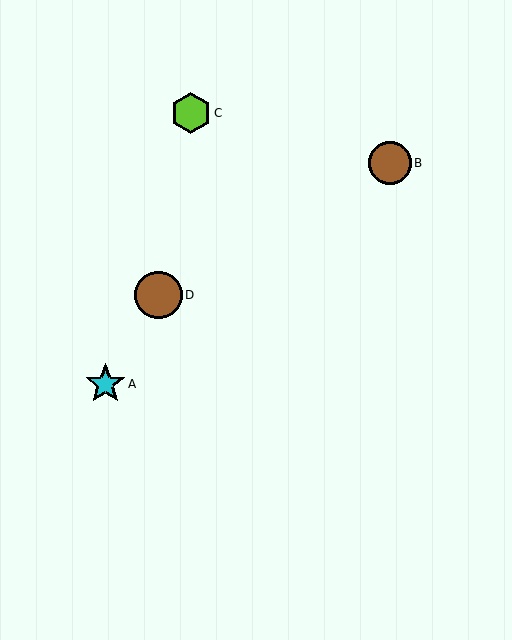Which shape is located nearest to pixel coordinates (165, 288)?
The brown circle (labeled D) at (158, 295) is nearest to that location.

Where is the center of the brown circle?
The center of the brown circle is at (390, 163).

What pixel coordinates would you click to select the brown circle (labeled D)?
Click at (158, 295) to select the brown circle D.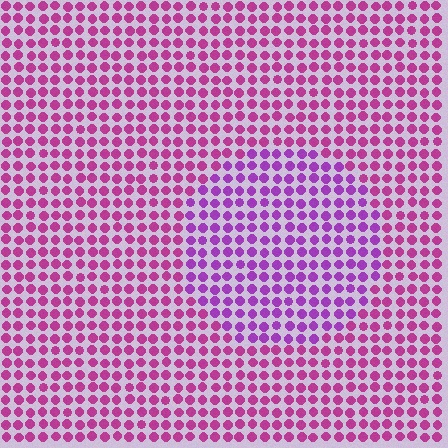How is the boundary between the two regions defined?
The boundary is defined purely by a slight shift in hue (about 30 degrees). Spacing, size, and orientation are identical on both sides.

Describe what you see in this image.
The image is filled with small magenta elements in a uniform arrangement. A circle-shaped region is visible where the elements are tinted to a slightly different hue, forming a subtle color boundary.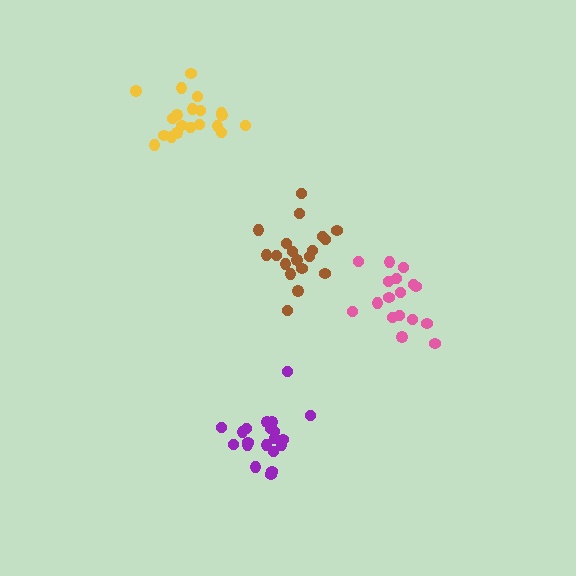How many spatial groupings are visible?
There are 4 spatial groupings.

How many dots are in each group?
Group 1: 17 dots, Group 2: 20 dots, Group 3: 20 dots, Group 4: 19 dots (76 total).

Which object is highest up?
The yellow cluster is topmost.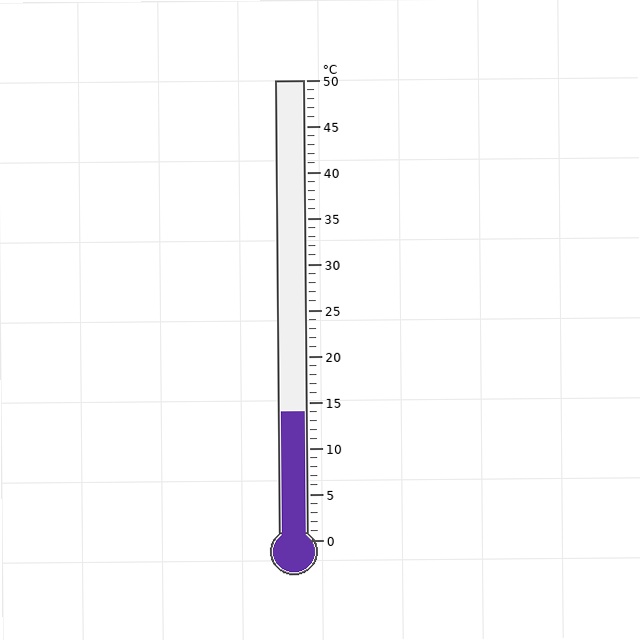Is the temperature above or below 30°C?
The temperature is below 30°C.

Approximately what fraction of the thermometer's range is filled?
The thermometer is filled to approximately 30% of its range.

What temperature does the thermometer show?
The thermometer shows approximately 14°C.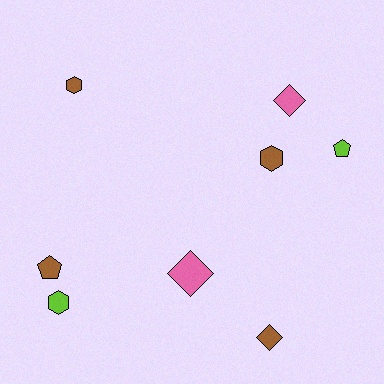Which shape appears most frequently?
Diamond, with 3 objects.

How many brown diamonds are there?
There is 1 brown diamond.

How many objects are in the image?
There are 8 objects.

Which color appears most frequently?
Brown, with 4 objects.